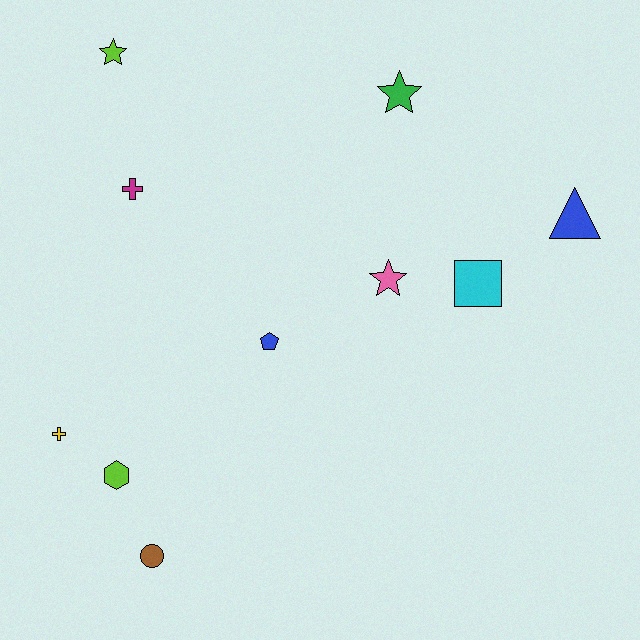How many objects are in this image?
There are 10 objects.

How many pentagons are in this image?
There is 1 pentagon.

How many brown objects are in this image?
There is 1 brown object.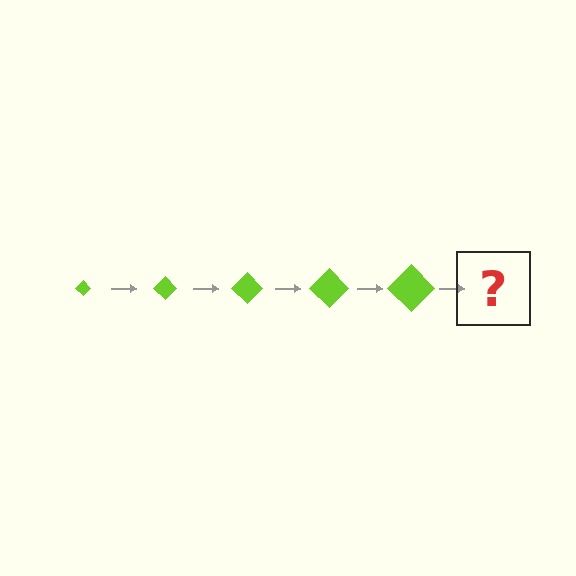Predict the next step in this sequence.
The next step is a lime diamond, larger than the previous one.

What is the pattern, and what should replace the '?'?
The pattern is that the diamond gets progressively larger each step. The '?' should be a lime diamond, larger than the previous one.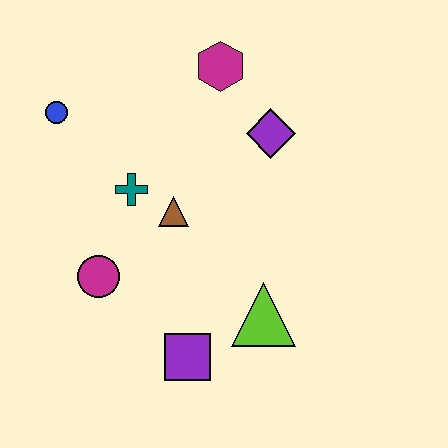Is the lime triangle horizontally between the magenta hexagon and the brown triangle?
No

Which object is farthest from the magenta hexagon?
The purple square is farthest from the magenta hexagon.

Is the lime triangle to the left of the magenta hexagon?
No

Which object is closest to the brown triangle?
The teal cross is closest to the brown triangle.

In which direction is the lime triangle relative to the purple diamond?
The lime triangle is below the purple diamond.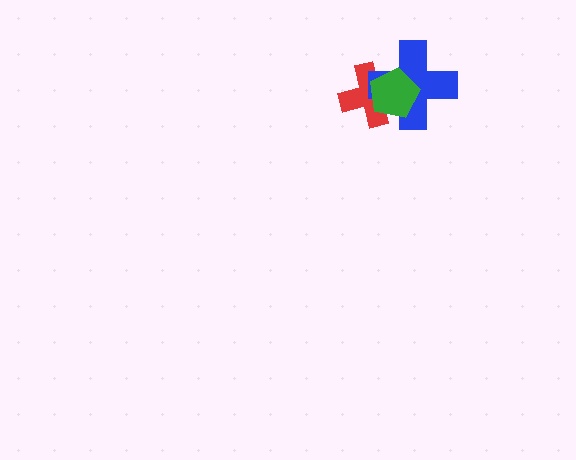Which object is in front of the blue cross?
The green pentagon is in front of the blue cross.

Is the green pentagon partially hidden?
No, no other shape covers it.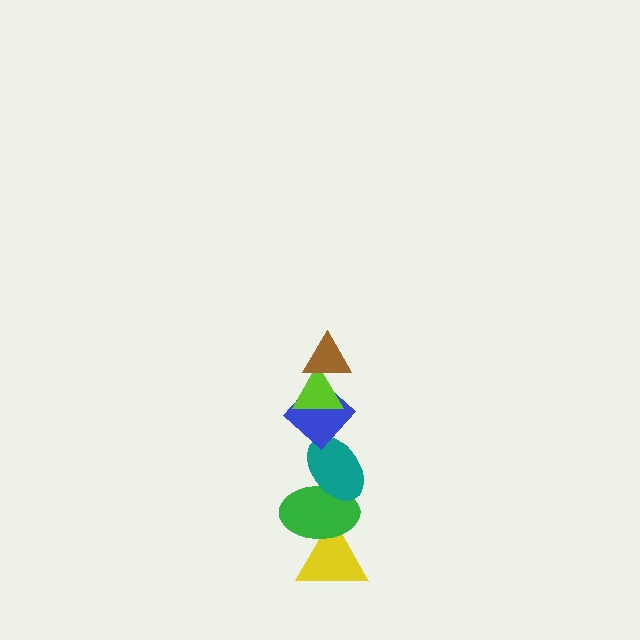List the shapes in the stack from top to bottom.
From top to bottom: the brown triangle, the lime triangle, the blue diamond, the teal ellipse, the green ellipse, the yellow triangle.